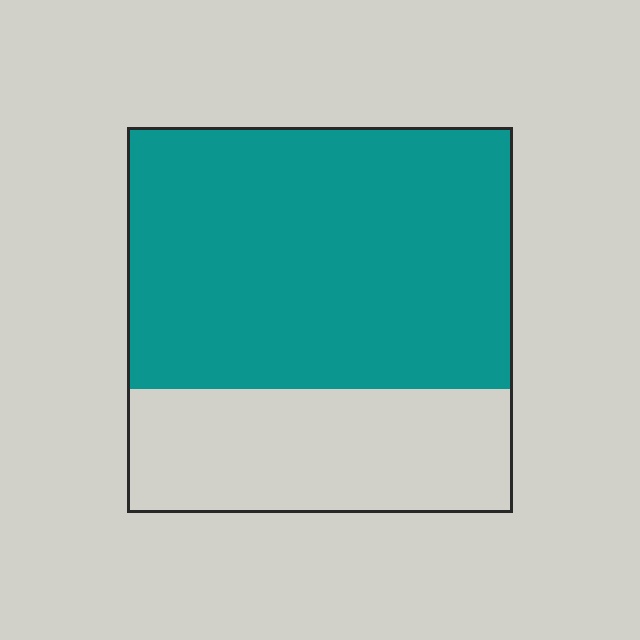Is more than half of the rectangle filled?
Yes.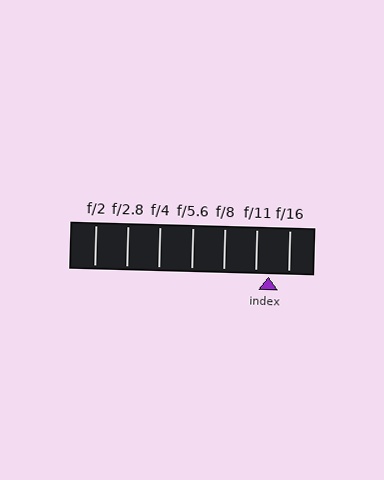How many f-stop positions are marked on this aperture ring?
There are 7 f-stop positions marked.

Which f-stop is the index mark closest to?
The index mark is closest to f/11.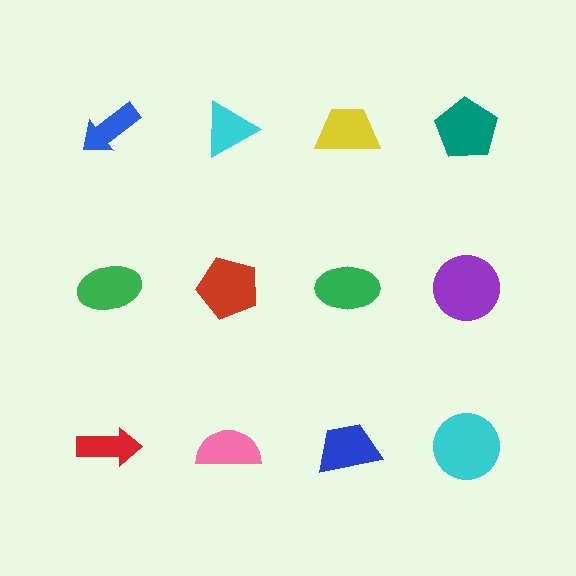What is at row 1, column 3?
A yellow trapezoid.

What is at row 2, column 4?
A purple circle.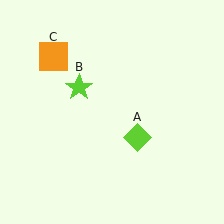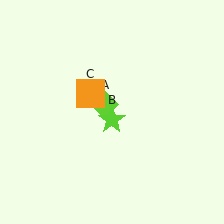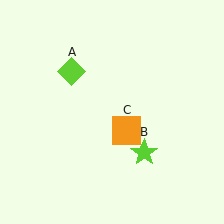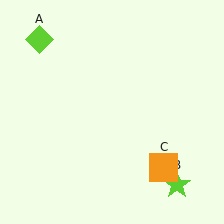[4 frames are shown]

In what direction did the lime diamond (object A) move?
The lime diamond (object A) moved up and to the left.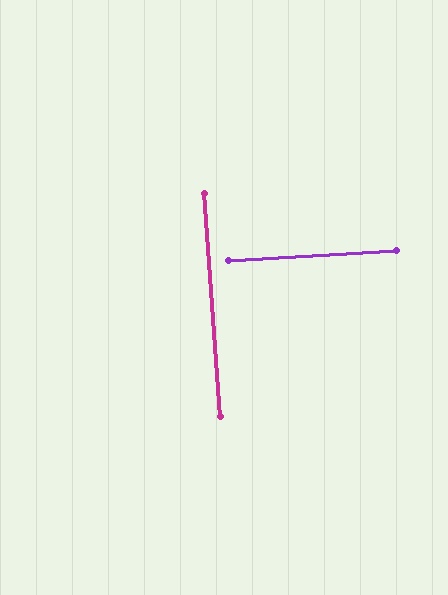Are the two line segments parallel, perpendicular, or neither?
Perpendicular — they meet at approximately 89°.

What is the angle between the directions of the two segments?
Approximately 89 degrees.